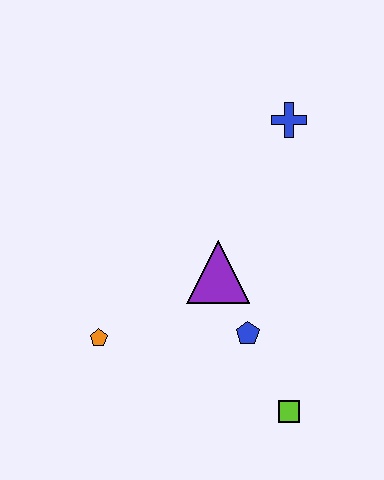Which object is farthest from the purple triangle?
The blue cross is farthest from the purple triangle.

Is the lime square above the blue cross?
No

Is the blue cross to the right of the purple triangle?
Yes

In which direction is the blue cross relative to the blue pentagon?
The blue cross is above the blue pentagon.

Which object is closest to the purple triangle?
The blue pentagon is closest to the purple triangle.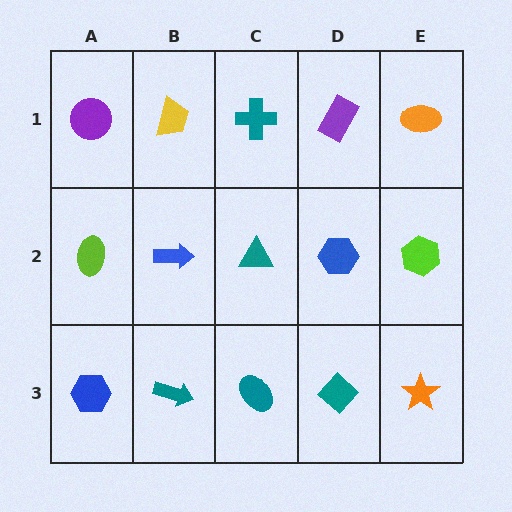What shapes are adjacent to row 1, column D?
A blue hexagon (row 2, column D), a teal cross (row 1, column C), an orange ellipse (row 1, column E).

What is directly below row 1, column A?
A lime ellipse.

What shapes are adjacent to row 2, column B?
A yellow trapezoid (row 1, column B), a teal arrow (row 3, column B), a lime ellipse (row 2, column A), a teal triangle (row 2, column C).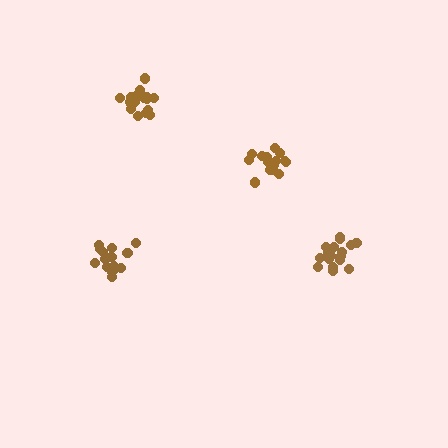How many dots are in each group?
Group 1: 20 dots, Group 2: 16 dots, Group 3: 19 dots, Group 4: 17 dots (72 total).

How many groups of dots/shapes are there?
There are 4 groups.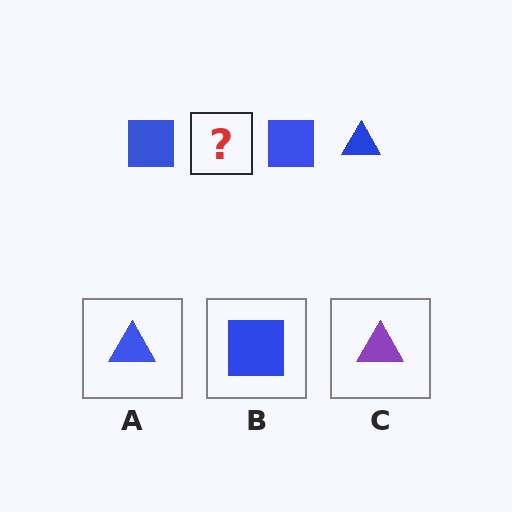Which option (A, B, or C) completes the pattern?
A.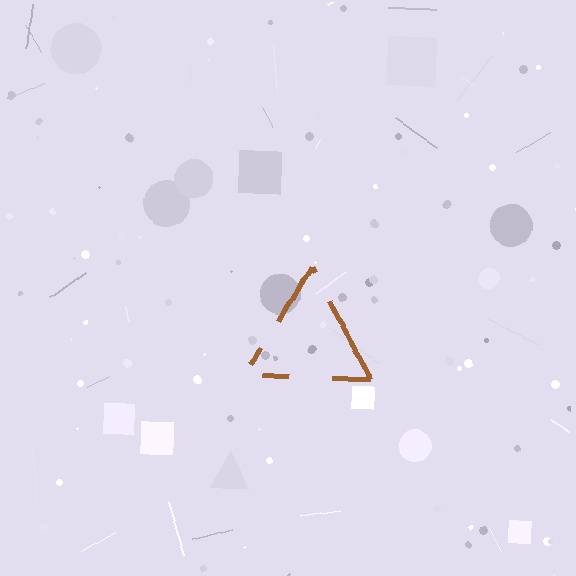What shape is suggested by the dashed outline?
The dashed outline suggests a triangle.